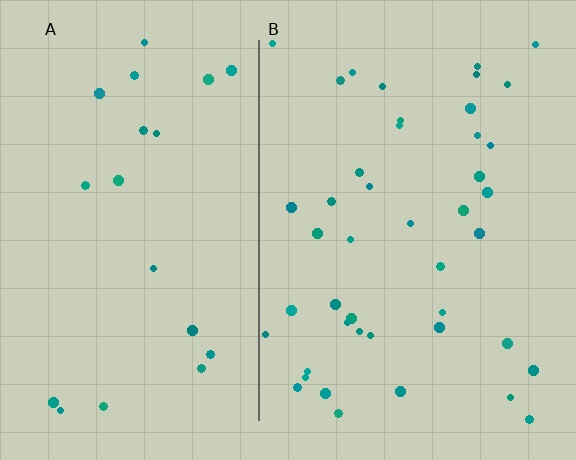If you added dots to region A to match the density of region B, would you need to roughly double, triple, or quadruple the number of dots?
Approximately double.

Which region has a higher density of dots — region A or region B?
B (the right).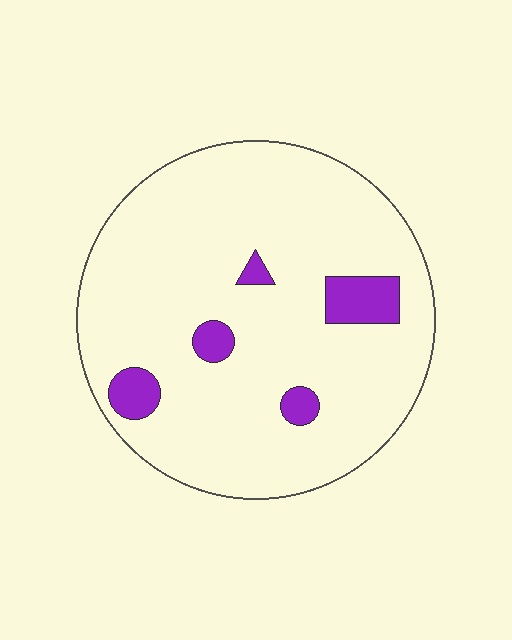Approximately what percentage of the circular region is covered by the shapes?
Approximately 10%.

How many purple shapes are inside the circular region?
5.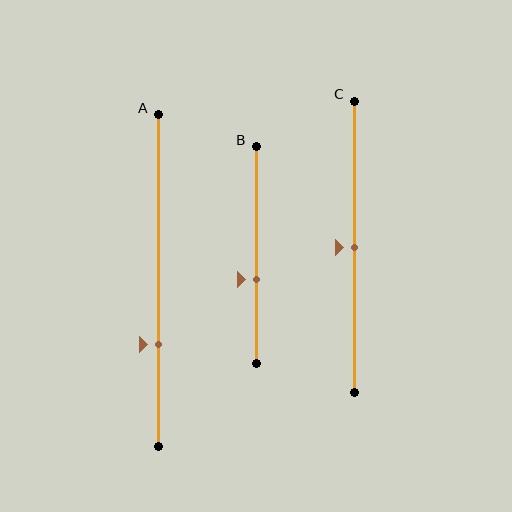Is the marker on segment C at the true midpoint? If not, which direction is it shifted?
Yes, the marker on segment C is at the true midpoint.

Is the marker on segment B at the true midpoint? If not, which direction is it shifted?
No, the marker on segment B is shifted downward by about 11% of the segment length.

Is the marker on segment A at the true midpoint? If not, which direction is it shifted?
No, the marker on segment A is shifted downward by about 19% of the segment length.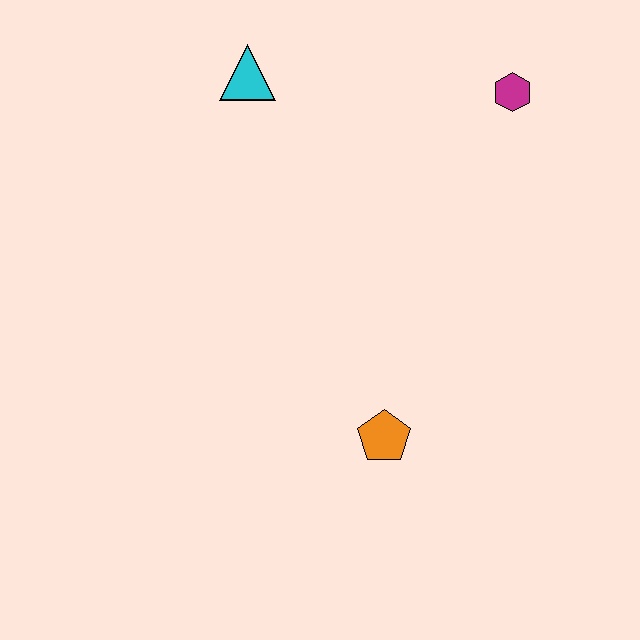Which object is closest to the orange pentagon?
The magenta hexagon is closest to the orange pentagon.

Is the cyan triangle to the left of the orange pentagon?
Yes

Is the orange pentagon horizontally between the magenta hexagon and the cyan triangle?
Yes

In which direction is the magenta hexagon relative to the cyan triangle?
The magenta hexagon is to the right of the cyan triangle.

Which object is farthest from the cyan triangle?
The orange pentagon is farthest from the cyan triangle.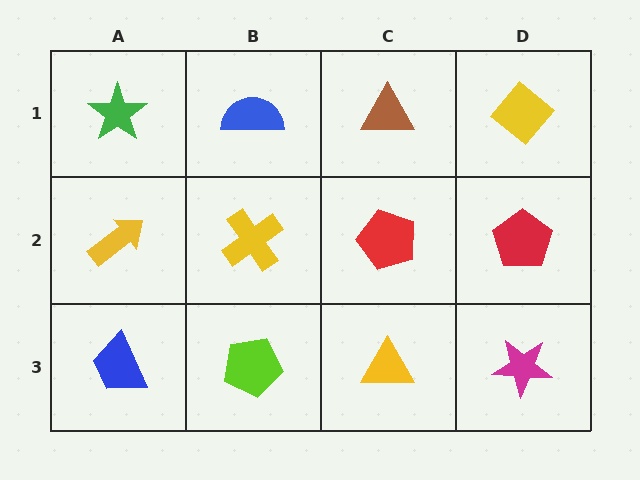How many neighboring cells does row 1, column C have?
3.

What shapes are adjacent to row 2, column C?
A brown triangle (row 1, column C), a yellow triangle (row 3, column C), a yellow cross (row 2, column B), a red pentagon (row 2, column D).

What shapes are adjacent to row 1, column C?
A red pentagon (row 2, column C), a blue semicircle (row 1, column B), a yellow diamond (row 1, column D).